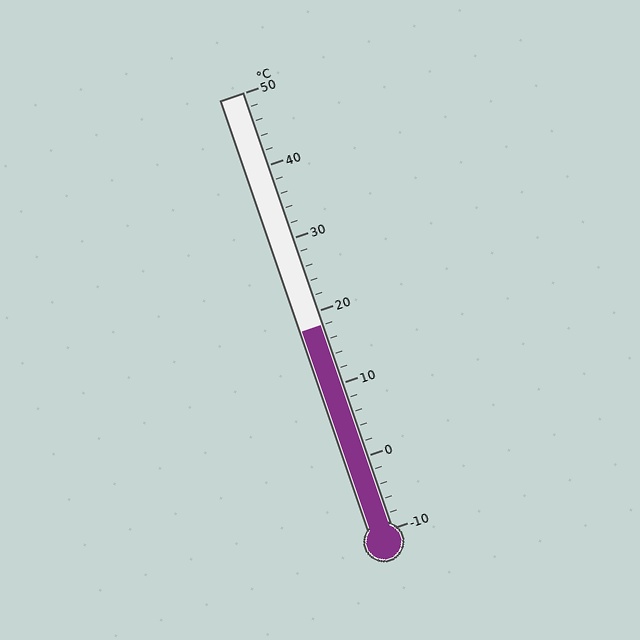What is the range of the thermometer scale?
The thermometer scale ranges from -10°C to 50°C.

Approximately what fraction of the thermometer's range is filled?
The thermometer is filled to approximately 45% of its range.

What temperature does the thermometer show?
The thermometer shows approximately 18°C.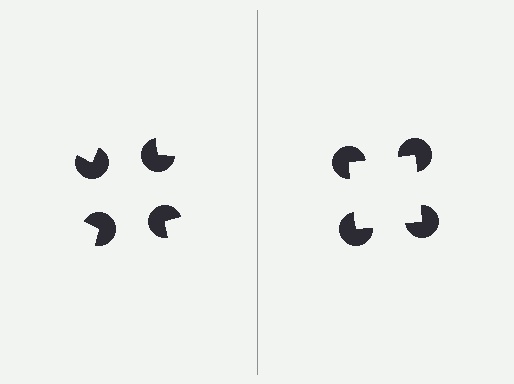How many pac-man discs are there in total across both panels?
8 — 4 on each side.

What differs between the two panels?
The pac-man discs are positioned identically on both sides; only the wedge orientations differ. On the right they align to a square; on the left they are misaligned.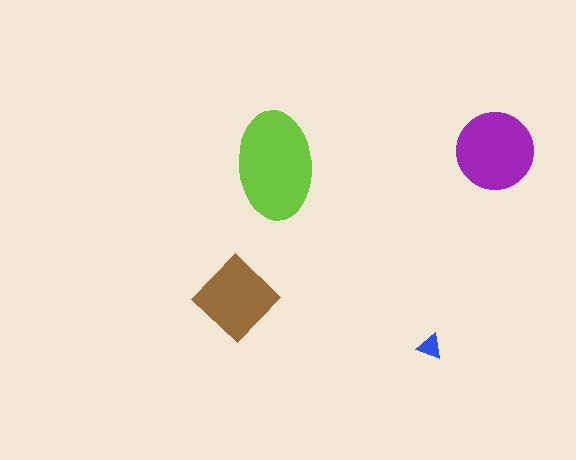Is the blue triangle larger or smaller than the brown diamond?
Smaller.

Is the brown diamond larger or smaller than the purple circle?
Smaller.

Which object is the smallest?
The blue triangle.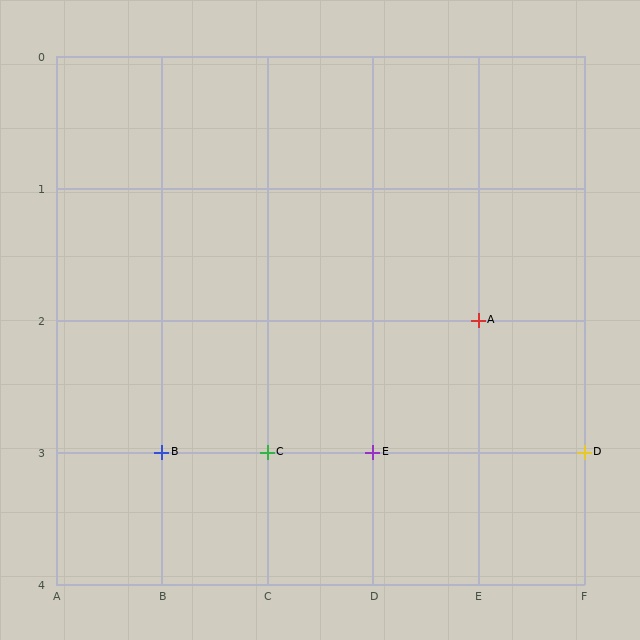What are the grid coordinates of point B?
Point B is at grid coordinates (B, 3).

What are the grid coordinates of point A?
Point A is at grid coordinates (E, 2).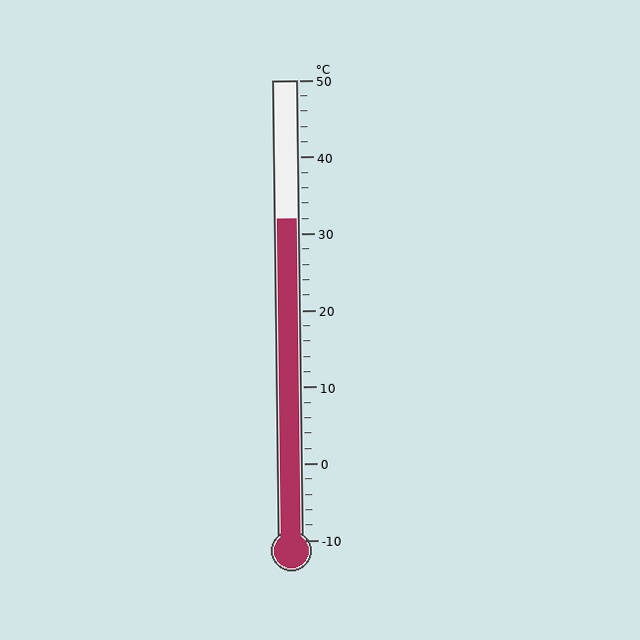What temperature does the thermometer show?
The thermometer shows approximately 32°C.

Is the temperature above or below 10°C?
The temperature is above 10°C.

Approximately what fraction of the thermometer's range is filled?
The thermometer is filled to approximately 70% of its range.